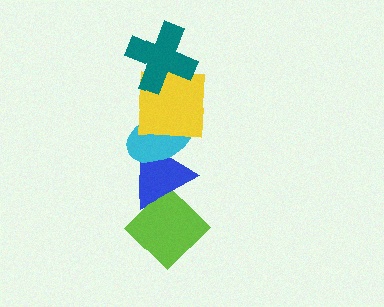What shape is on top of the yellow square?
The teal cross is on top of the yellow square.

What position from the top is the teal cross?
The teal cross is 1st from the top.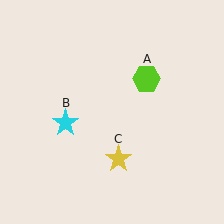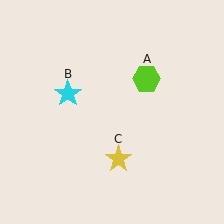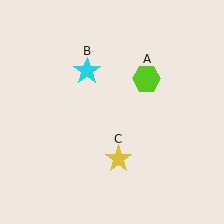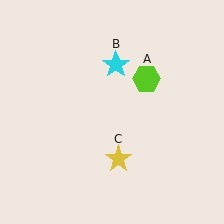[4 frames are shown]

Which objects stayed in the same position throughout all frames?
Lime hexagon (object A) and yellow star (object C) remained stationary.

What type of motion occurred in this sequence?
The cyan star (object B) rotated clockwise around the center of the scene.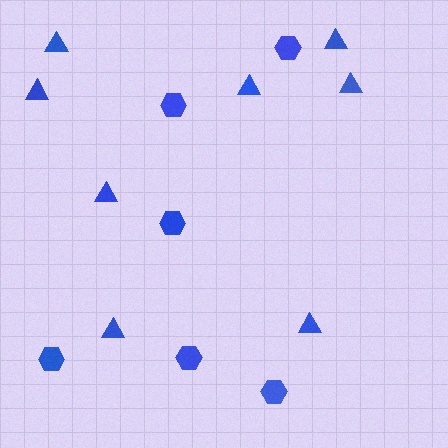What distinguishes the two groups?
There are 2 groups: one group of hexagons (6) and one group of triangles (8).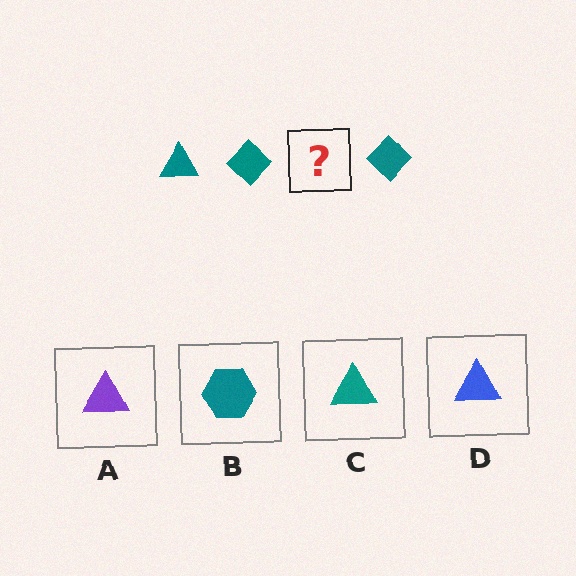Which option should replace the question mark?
Option C.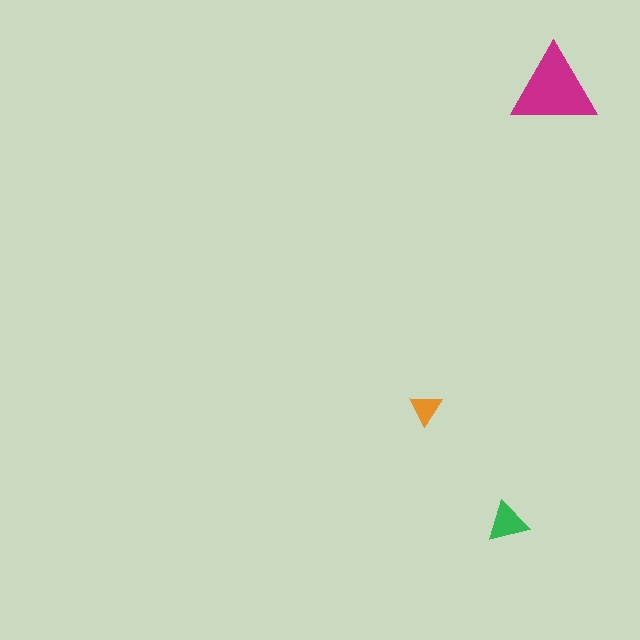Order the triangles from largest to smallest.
the magenta one, the green one, the orange one.